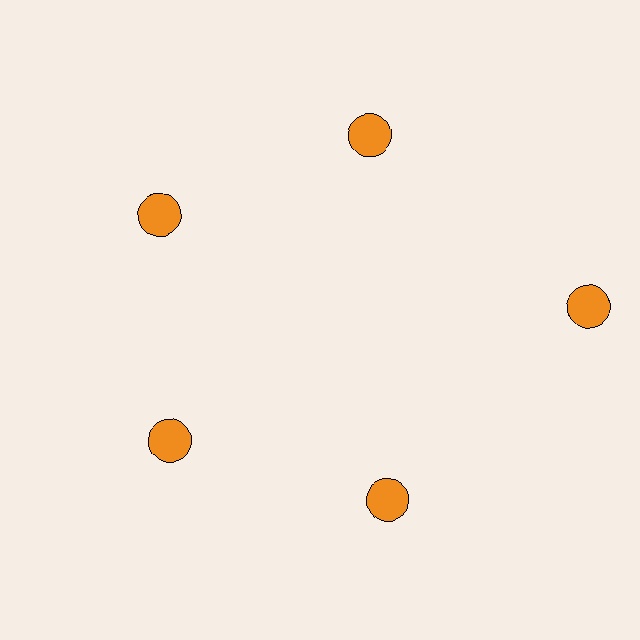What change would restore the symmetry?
The symmetry would be restored by moving it inward, back onto the ring so that all 5 circles sit at equal angles and equal distance from the center.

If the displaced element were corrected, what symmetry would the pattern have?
It would have 5-fold rotational symmetry — the pattern would map onto itself every 72 degrees.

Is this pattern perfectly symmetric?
No. The 5 orange circles are arranged in a ring, but one element near the 3 o'clock position is pushed outward from the center, breaking the 5-fold rotational symmetry.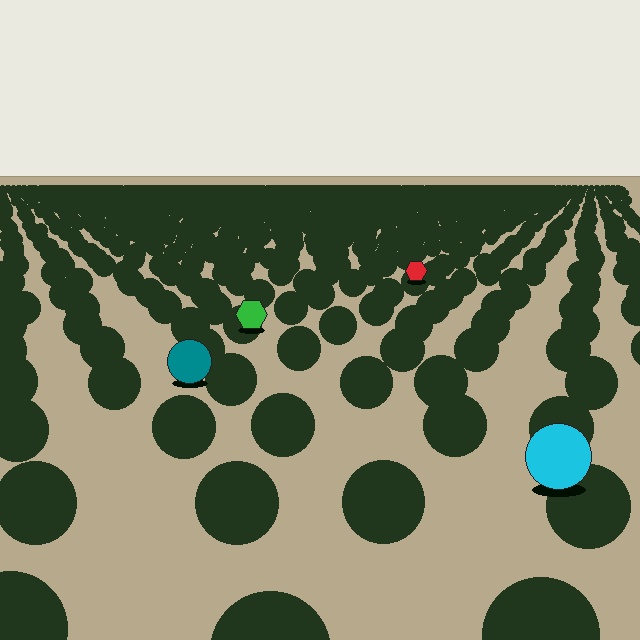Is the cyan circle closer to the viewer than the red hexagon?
Yes. The cyan circle is closer — you can tell from the texture gradient: the ground texture is coarser near it.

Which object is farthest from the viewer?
The red hexagon is farthest from the viewer. It appears smaller and the ground texture around it is denser.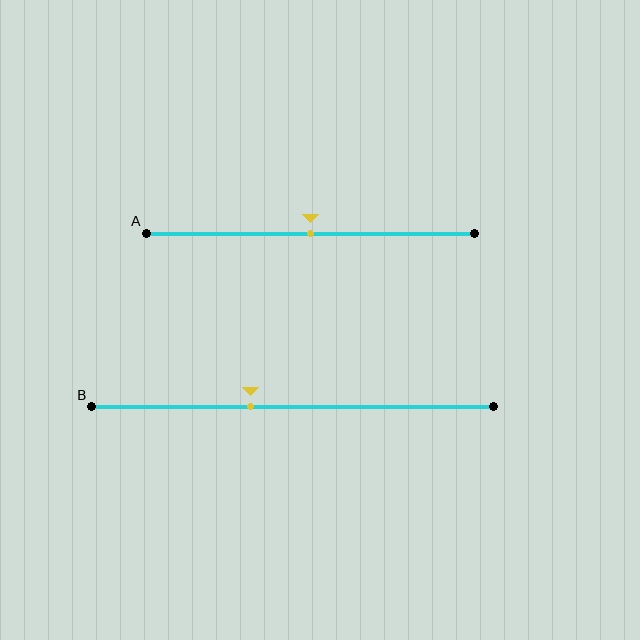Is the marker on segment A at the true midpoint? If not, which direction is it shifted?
Yes, the marker on segment A is at the true midpoint.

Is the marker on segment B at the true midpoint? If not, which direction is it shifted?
No, the marker on segment B is shifted to the left by about 11% of the segment length.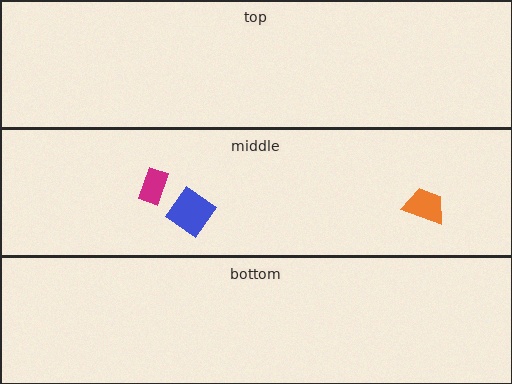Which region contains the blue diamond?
The middle region.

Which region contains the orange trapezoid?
The middle region.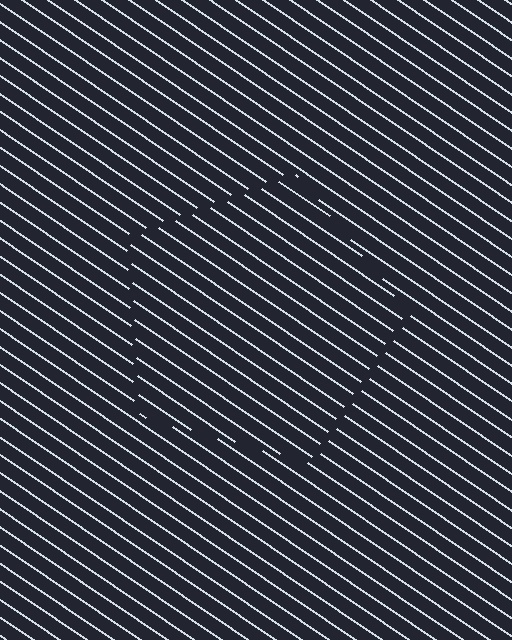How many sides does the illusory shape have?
5 sides — the line-ends trace a pentagon.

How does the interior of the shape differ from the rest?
The interior of the shape contains the same grating, shifted by half a period — the contour is defined by the phase discontinuity where line-ends from the inner and outer gratings abut.